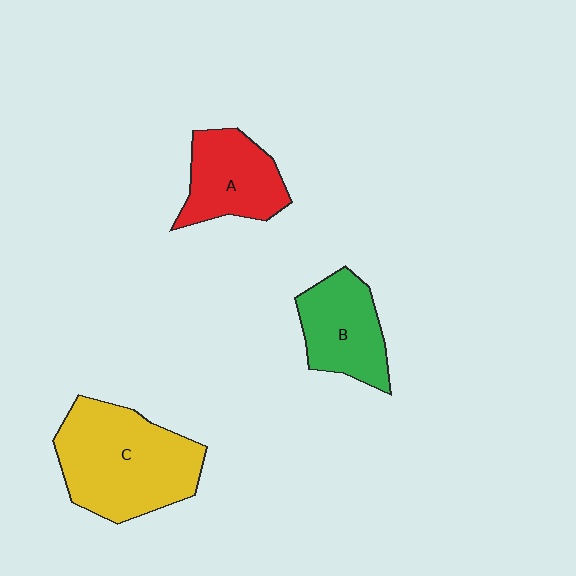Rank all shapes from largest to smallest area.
From largest to smallest: C (yellow), B (green), A (red).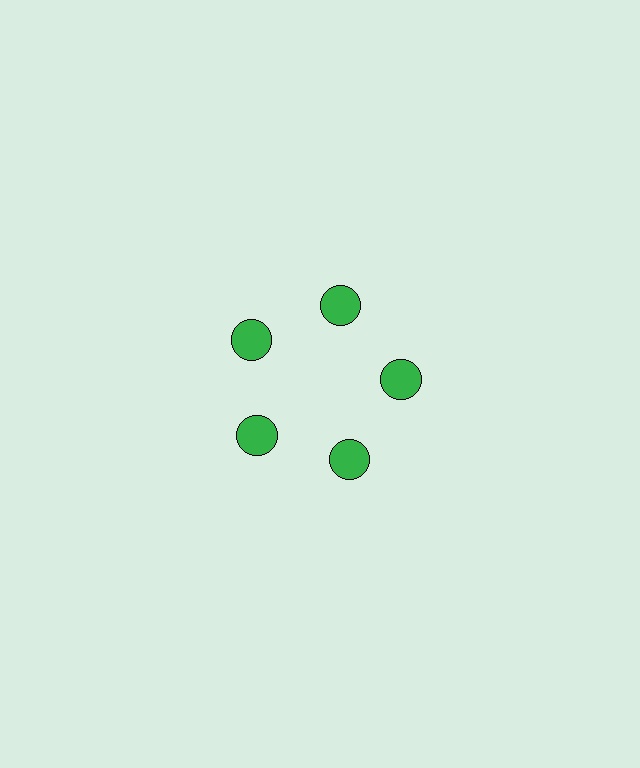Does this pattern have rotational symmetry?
Yes, this pattern has 5-fold rotational symmetry. It looks the same after rotating 72 degrees around the center.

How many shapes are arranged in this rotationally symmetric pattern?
There are 5 shapes, arranged in 5 groups of 1.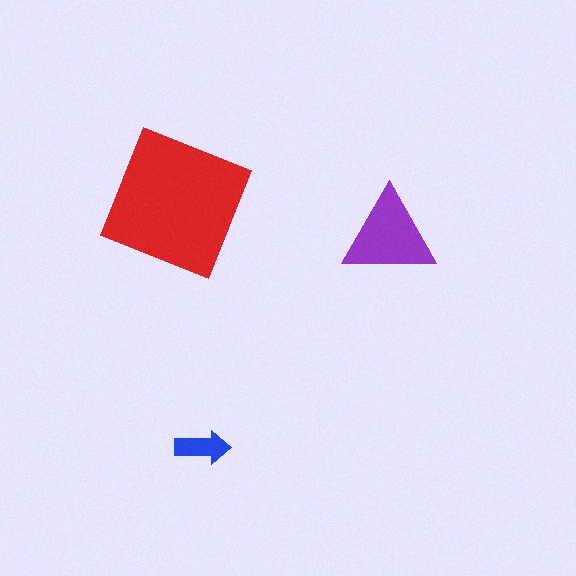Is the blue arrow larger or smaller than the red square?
Smaller.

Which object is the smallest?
The blue arrow.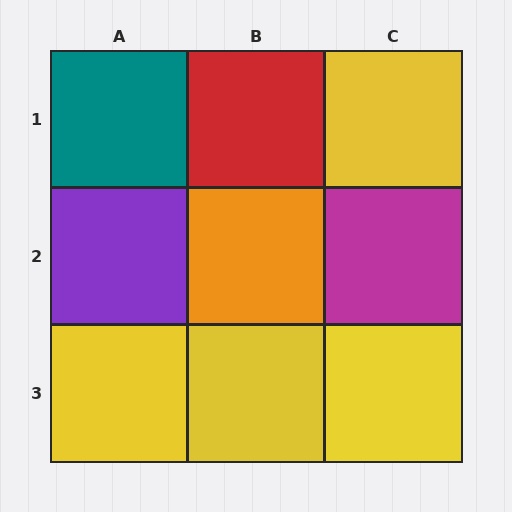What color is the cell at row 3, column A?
Yellow.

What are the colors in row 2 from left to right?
Purple, orange, magenta.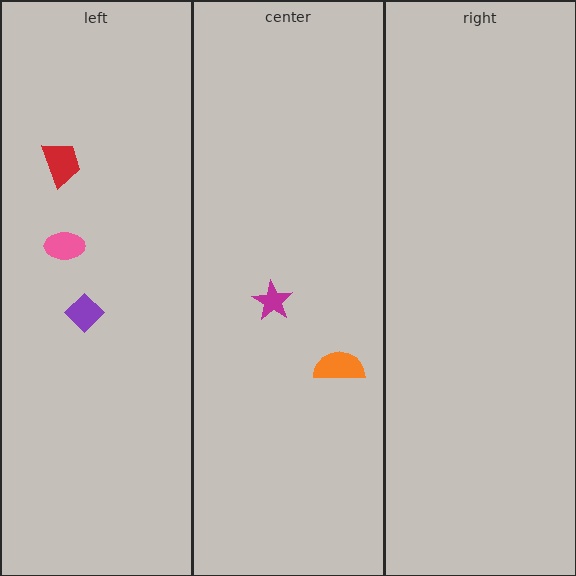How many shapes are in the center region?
2.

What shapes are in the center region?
The orange semicircle, the magenta star.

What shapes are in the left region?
The purple diamond, the red trapezoid, the pink ellipse.